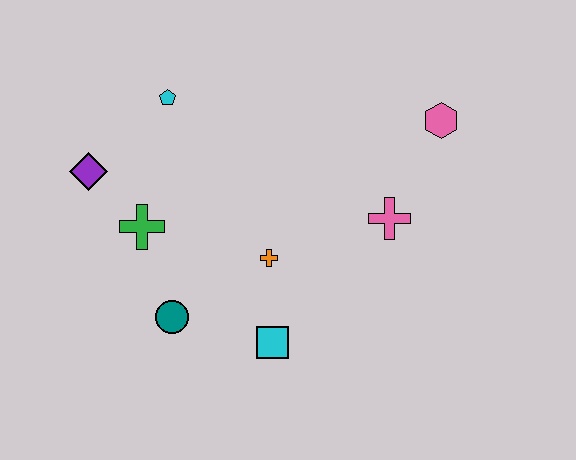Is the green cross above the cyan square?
Yes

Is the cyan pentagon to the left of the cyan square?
Yes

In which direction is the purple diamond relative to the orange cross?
The purple diamond is to the left of the orange cross.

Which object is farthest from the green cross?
The pink hexagon is farthest from the green cross.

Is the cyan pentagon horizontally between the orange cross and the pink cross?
No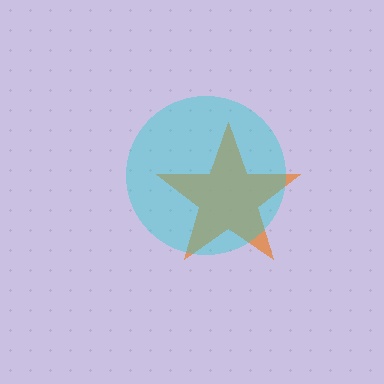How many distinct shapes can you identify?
There are 2 distinct shapes: an orange star, a cyan circle.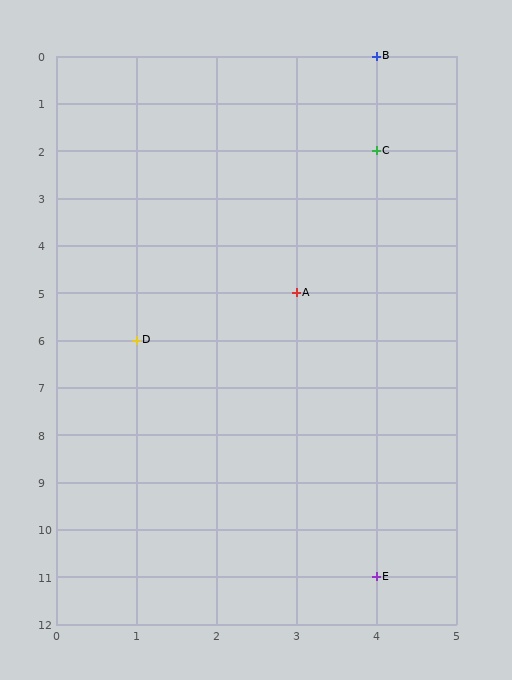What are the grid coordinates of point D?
Point D is at grid coordinates (1, 6).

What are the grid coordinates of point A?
Point A is at grid coordinates (3, 5).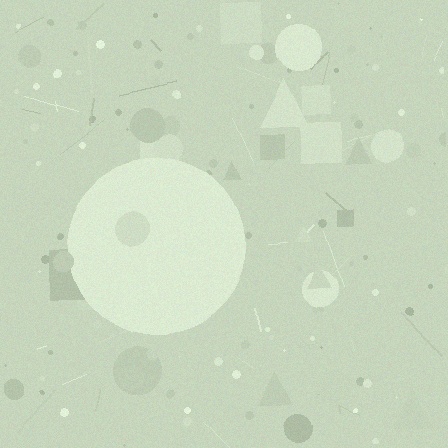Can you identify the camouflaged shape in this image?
The camouflaged shape is a circle.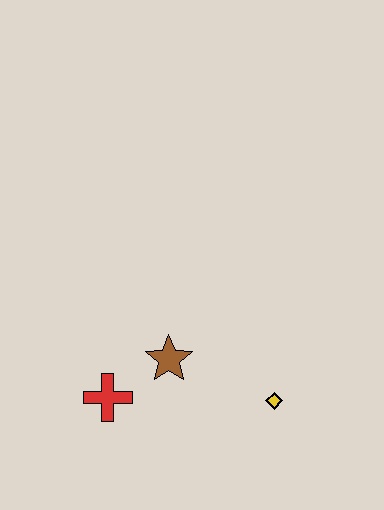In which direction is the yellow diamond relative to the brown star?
The yellow diamond is to the right of the brown star.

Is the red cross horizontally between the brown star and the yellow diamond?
No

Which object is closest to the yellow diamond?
The brown star is closest to the yellow diamond.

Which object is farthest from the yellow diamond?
The red cross is farthest from the yellow diamond.